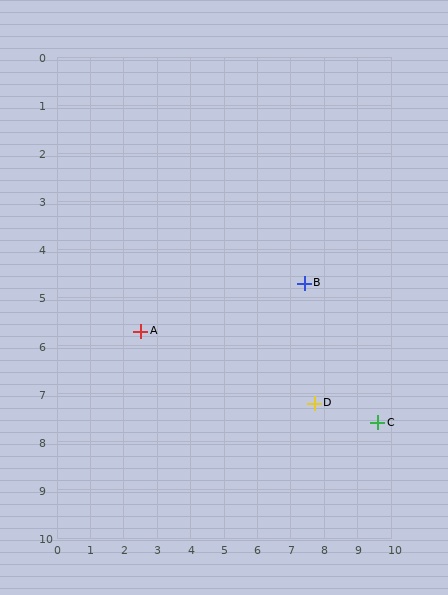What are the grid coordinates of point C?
Point C is at approximately (9.6, 7.6).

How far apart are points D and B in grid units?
Points D and B are about 2.5 grid units apart.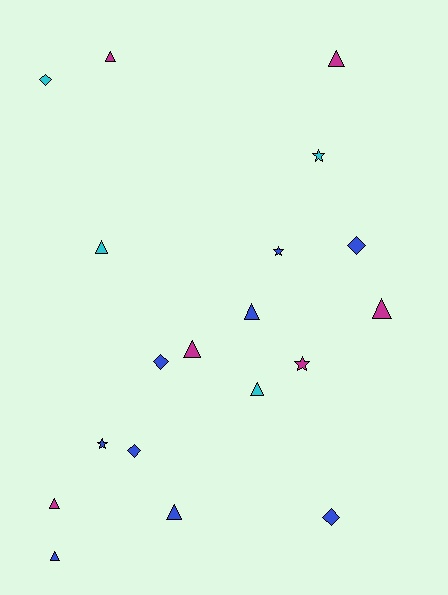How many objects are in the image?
There are 19 objects.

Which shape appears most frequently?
Triangle, with 10 objects.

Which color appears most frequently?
Blue, with 9 objects.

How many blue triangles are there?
There are 3 blue triangles.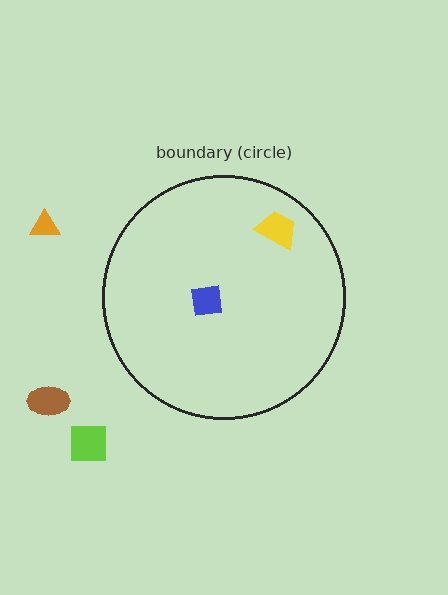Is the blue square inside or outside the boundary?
Inside.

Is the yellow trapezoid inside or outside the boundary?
Inside.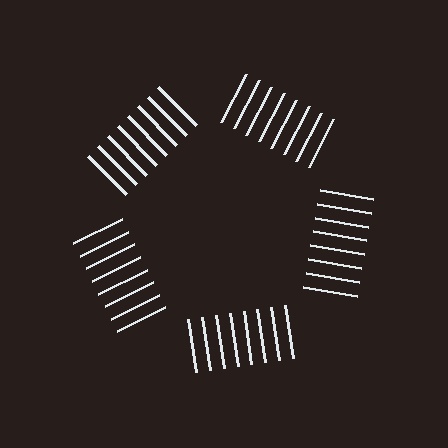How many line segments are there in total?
40 — 8 along each of the 5 edges.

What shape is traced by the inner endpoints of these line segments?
An illusory pentagon — the line segments terminate on its edges but no continuous stroke is drawn.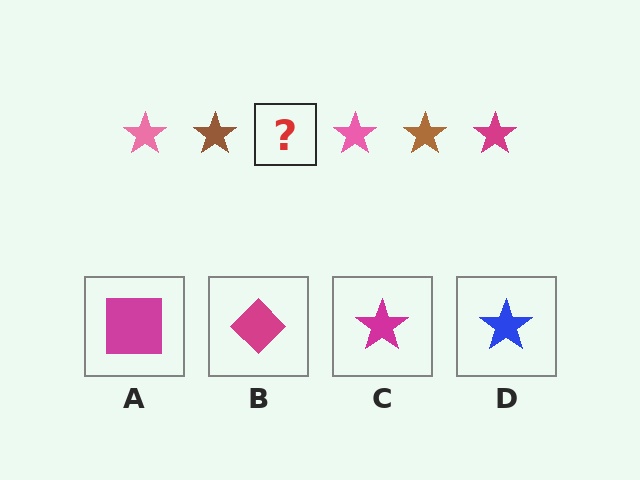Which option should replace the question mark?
Option C.